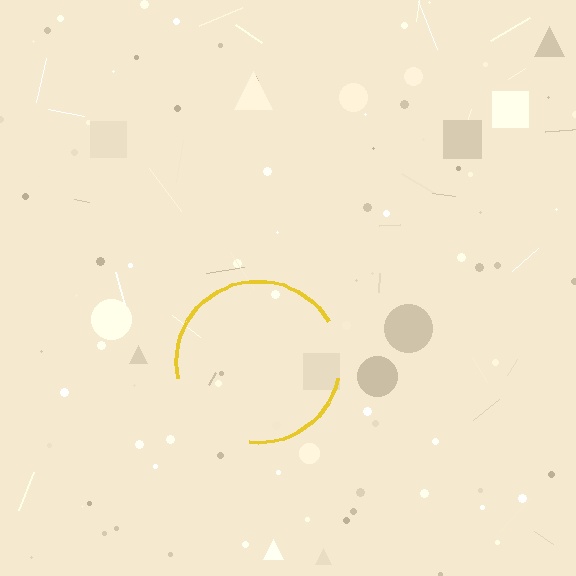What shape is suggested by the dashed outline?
The dashed outline suggests a circle.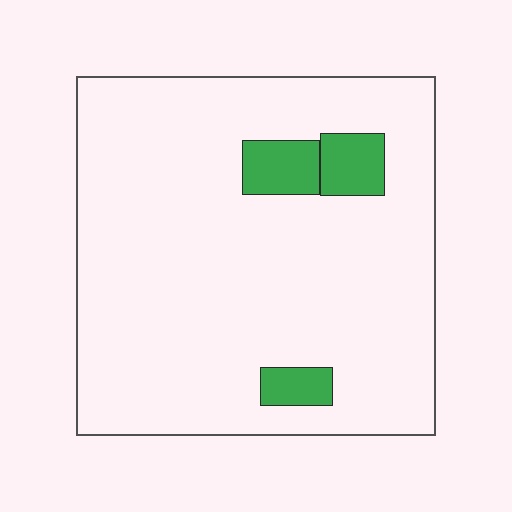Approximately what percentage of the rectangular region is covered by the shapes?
Approximately 10%.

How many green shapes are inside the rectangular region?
3.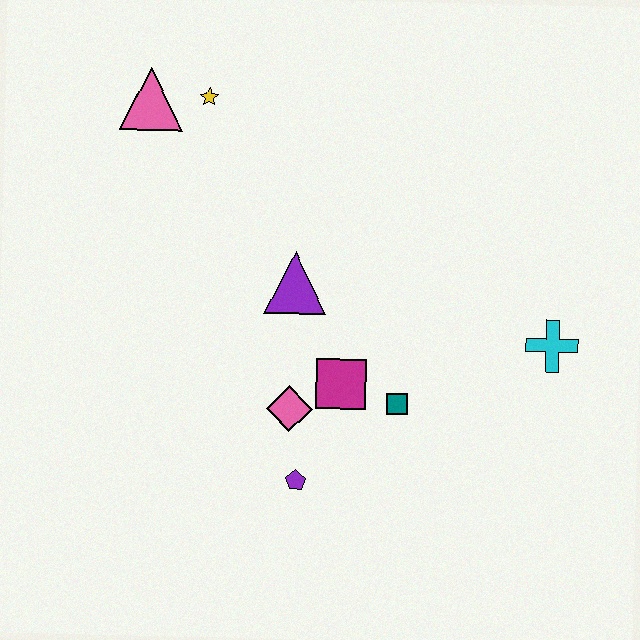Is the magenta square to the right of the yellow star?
Yes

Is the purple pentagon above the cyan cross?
No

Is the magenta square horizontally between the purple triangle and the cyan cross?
Yes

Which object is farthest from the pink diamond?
The pink triangle is farthest from the pink diamond.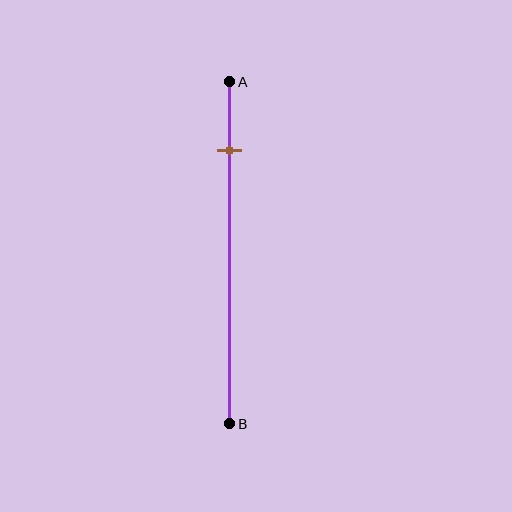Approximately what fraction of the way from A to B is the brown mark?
The brown mark is approximately 20% of the way from A to B.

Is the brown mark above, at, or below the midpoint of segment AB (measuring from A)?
The brown mark is above the midpoint of segment AB.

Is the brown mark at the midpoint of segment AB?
No, the mark is at about 20% from A, not at the 50% midpoint.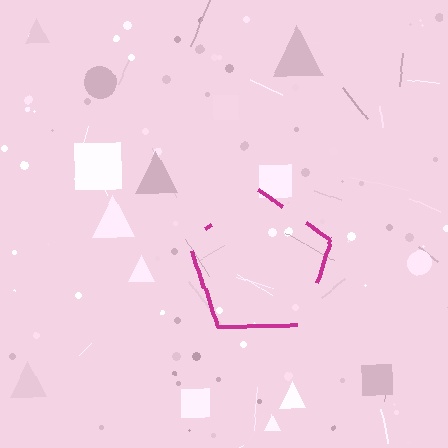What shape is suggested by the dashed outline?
The dashed outline suggests a pentagon.